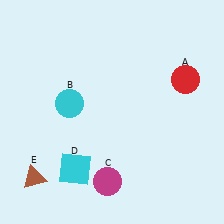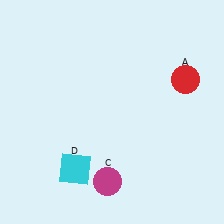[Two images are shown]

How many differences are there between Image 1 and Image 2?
There are 2 differences between the two images.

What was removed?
The cyan circle (B), the brown triangle (E) were removed in Image 2.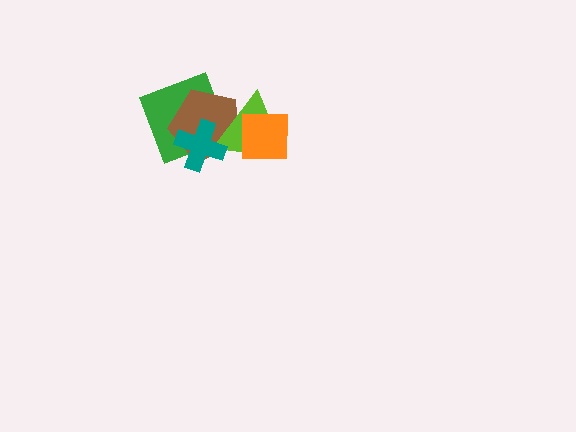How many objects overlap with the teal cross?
3 objects overlap with the teal cross.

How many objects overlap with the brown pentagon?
4 objects overlap with the brown pentagon.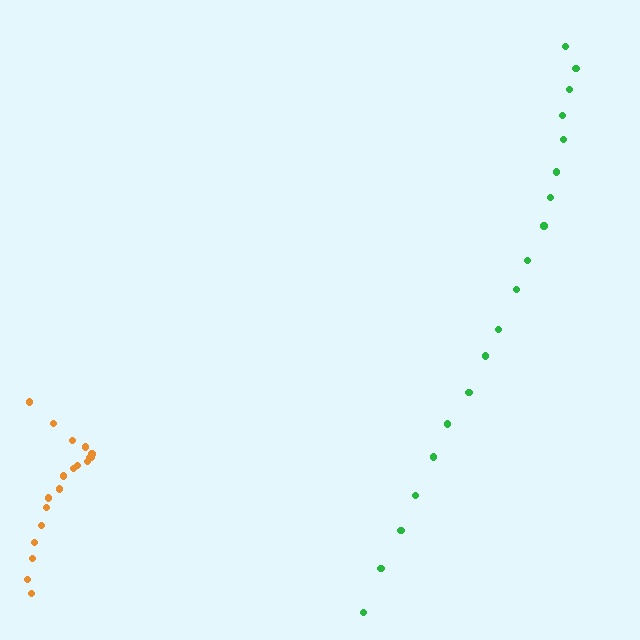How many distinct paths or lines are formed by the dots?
There are 2 distinct paths.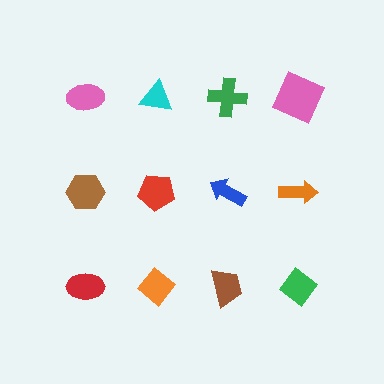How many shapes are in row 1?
4 shapes.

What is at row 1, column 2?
A cyan triangle.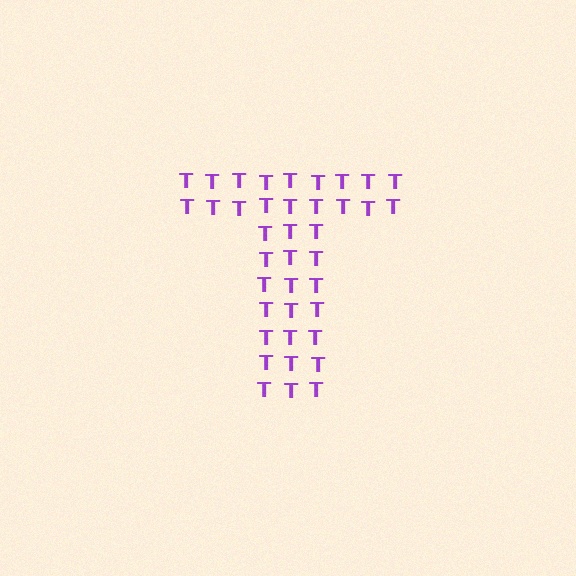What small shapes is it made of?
It is made of small letter T's.